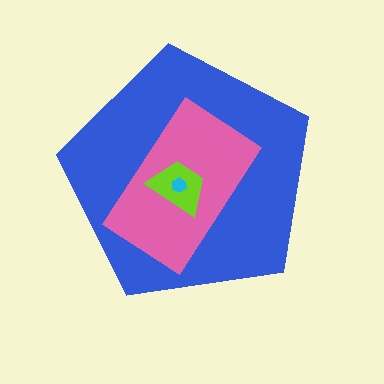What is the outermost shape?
The blue pentagon.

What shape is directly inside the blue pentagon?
The pink rectangle.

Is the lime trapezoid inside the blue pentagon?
Yes.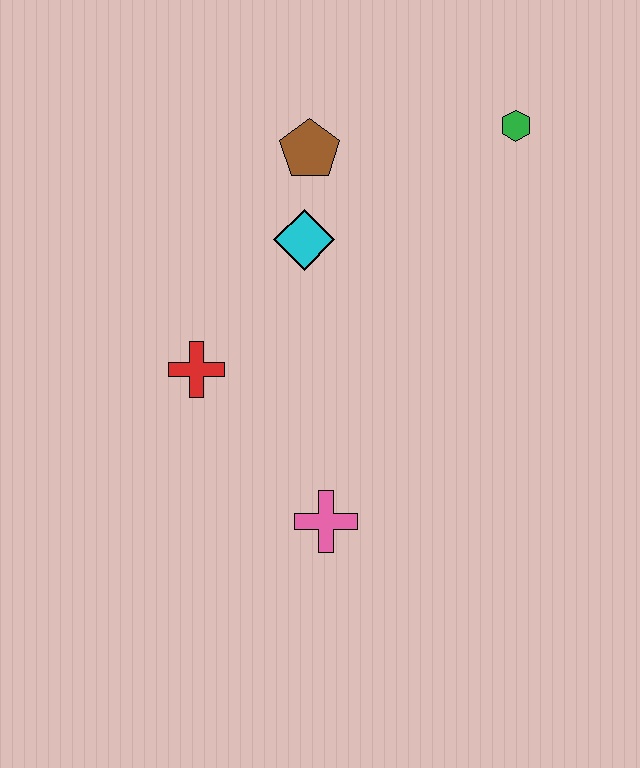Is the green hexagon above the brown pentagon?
Yes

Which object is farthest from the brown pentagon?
The pink cross is farthest from the brown pentagon.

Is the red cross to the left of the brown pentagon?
Yes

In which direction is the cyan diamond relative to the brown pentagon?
The cyan diamond is below the brown pentagon.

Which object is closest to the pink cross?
The red cross is closest to the pink cross.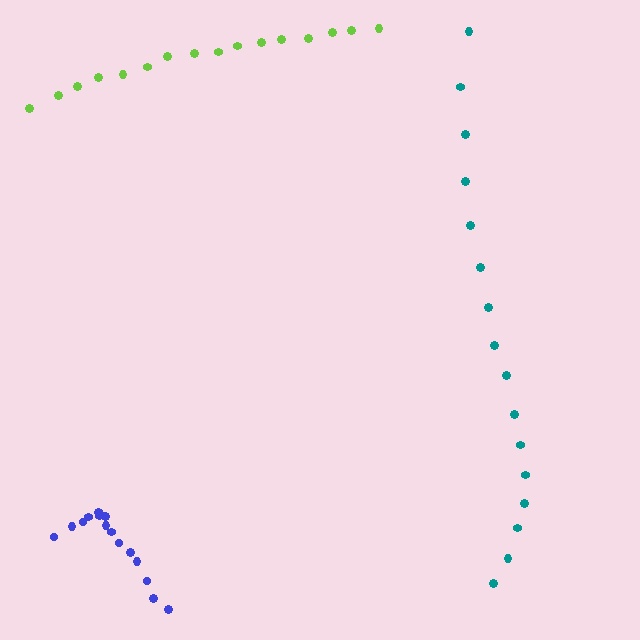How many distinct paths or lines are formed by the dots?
There are 3 distinct paths.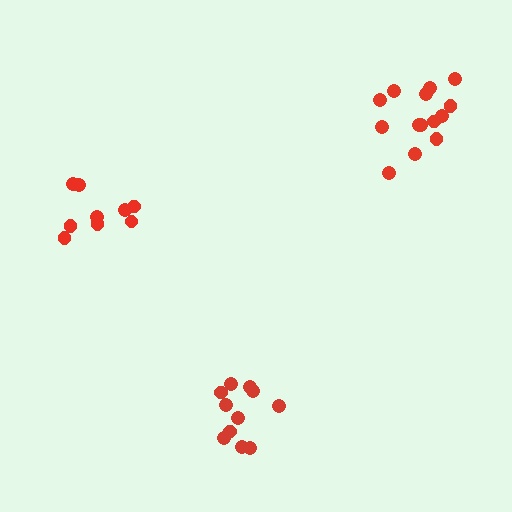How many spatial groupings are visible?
There are 3 spatial groupings.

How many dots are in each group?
Group 1: 9 dots, Group 2: 14 dots, Group 3: 11 dots (34 total).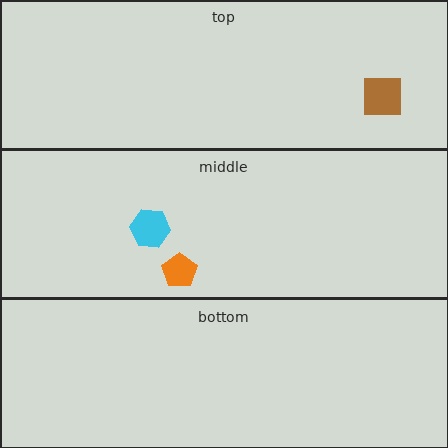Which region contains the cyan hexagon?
The middle region.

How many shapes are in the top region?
1.